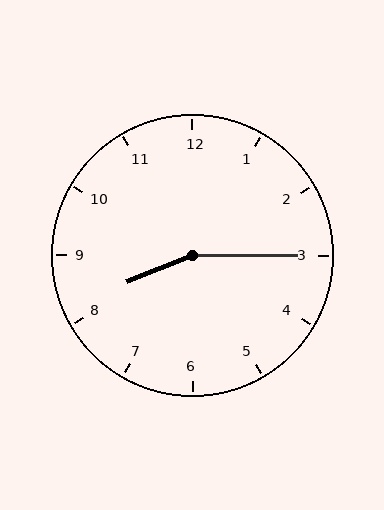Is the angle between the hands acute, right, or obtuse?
It is obtuse.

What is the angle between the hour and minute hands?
Approximately 158 degrees.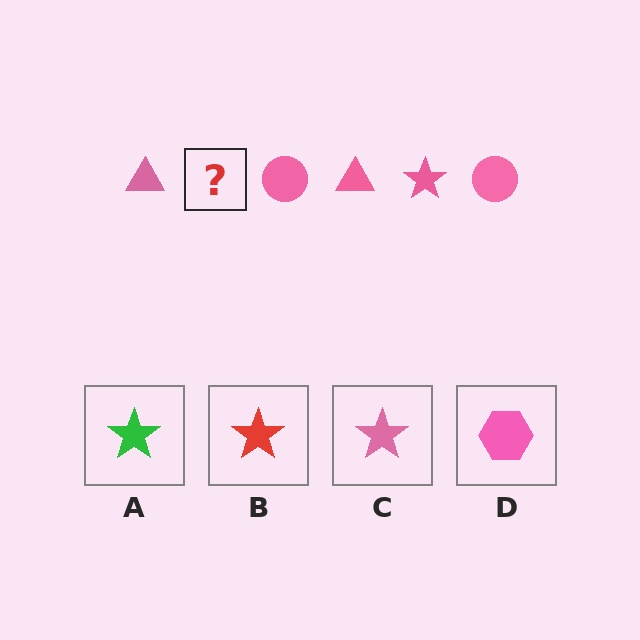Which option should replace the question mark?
Option C.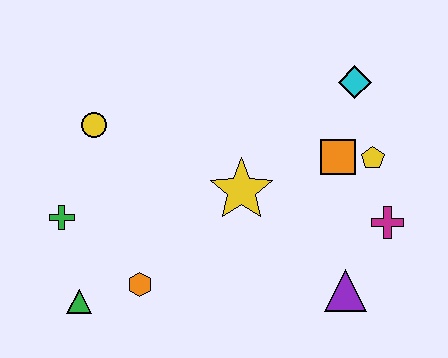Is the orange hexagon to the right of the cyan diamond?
No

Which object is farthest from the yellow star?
The green triangle is farthest from the yellow star.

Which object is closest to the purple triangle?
The magenta cross is closest to the purple triangle.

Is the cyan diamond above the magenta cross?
Yes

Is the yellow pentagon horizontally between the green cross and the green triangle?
No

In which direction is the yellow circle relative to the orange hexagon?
The yellow circle is above the orange hexagon.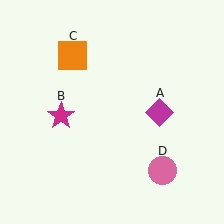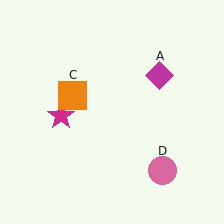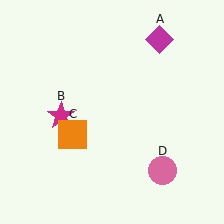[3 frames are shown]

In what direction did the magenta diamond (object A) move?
The magenta diamond (object A) moved up.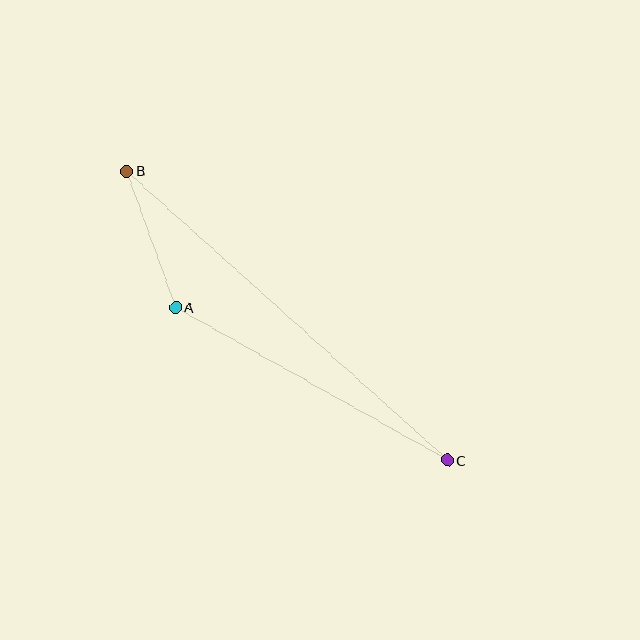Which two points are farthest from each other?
Points B and C are farthest from each other.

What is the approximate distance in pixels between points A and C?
The distance between A and C is approximately 312 pixels.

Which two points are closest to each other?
Points A and B are closest to each other.